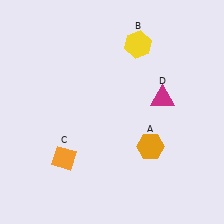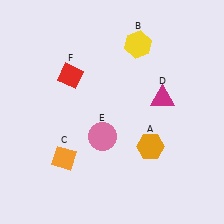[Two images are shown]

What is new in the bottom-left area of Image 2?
A pink circle (E) was added in the bottom-left area of Image 2.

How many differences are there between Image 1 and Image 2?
There are 2 differences between the two images.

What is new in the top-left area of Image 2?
A red diamond (F) was added in the top-left area of Image 2.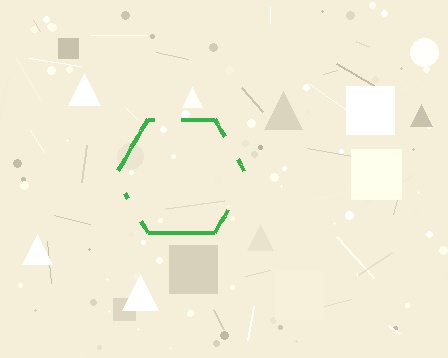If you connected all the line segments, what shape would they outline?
They would outline a hexagon.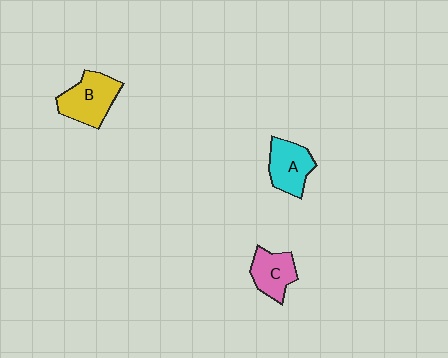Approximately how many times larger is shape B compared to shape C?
Approximately 1.3 times.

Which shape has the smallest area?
Shape C (pink).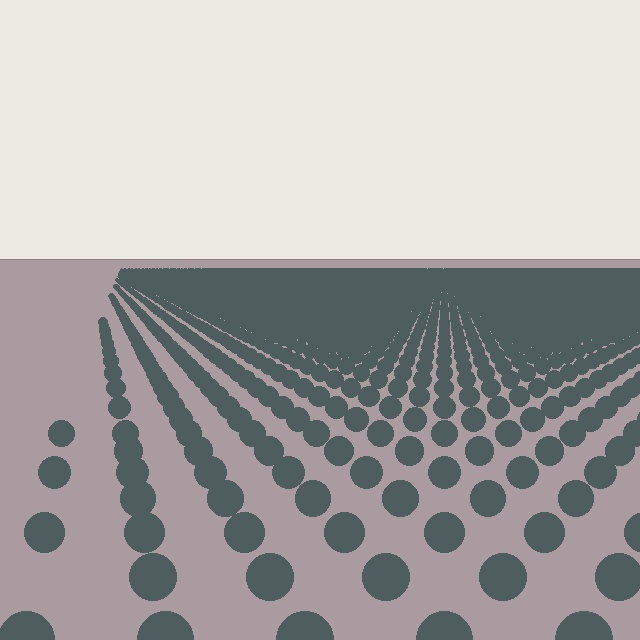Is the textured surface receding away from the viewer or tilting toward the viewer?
The surface is receding away from the viewer. Texture elements get smaller and denser toward the top.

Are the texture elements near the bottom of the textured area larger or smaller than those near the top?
Larger. Near the bottom, elements are closer to the viewer and appear at a bigger on-screen size.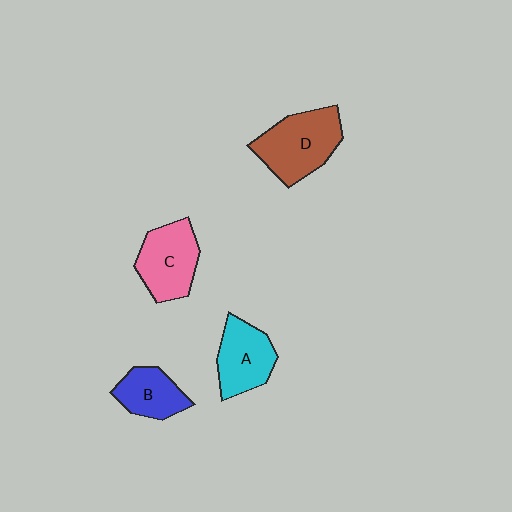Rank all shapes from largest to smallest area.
From largest to smallest: D (brown), C (pink), A (cyan), B (blue).